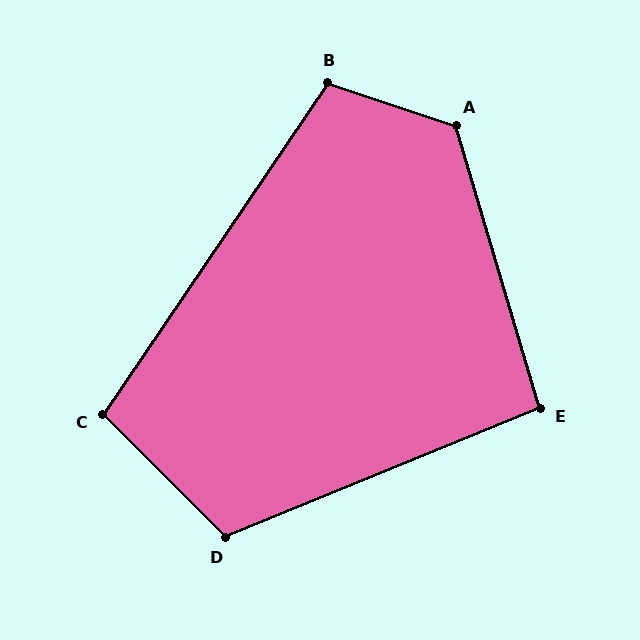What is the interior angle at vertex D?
Approximately 113 degrees (obtuse).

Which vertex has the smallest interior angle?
E, at approximately 96 degrees.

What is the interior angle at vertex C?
Approximately 101 degrees (obtuse).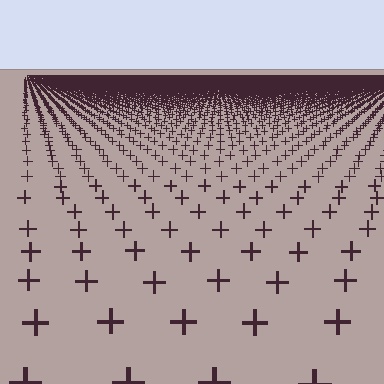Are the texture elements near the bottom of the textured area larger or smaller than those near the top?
Larger. Near the bottom, elements are closer to the viewer and appear at a bigger on-screen size.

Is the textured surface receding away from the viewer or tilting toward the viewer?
The surface is receding away from the viewer. Texture elements get smaller and denser toward the top.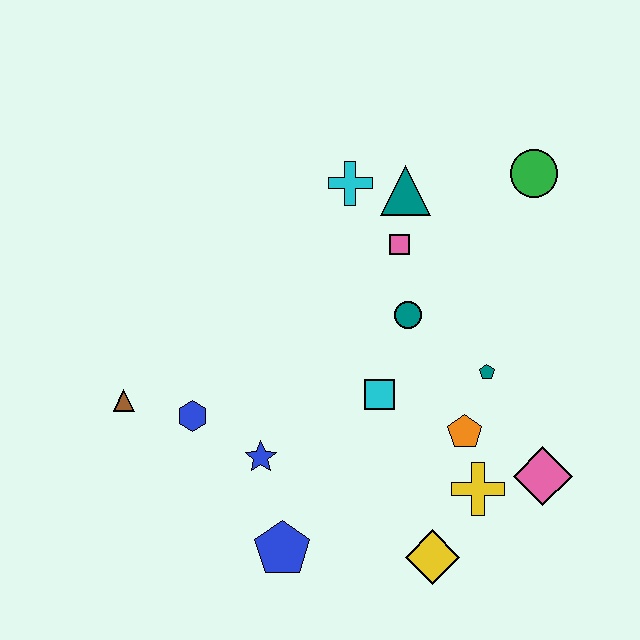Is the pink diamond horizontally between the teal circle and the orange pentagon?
No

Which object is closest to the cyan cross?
The teal triangle is closest to the cyan cross.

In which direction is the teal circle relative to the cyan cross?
The teal circle is below the cyan cross.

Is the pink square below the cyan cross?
Yes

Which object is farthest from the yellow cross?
The brown triangle is farthest from the yellow cross.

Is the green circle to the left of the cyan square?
No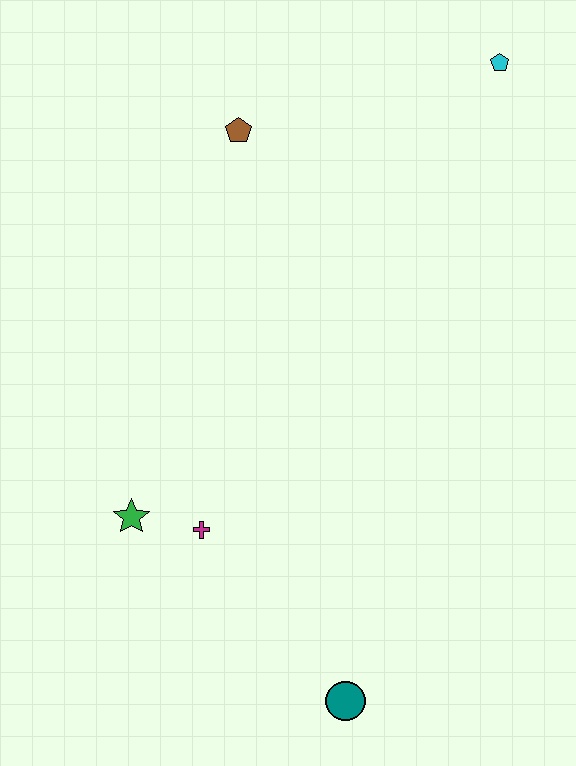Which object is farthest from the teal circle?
The cyan pentagon is farthest from the teal circle.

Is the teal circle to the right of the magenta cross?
Yes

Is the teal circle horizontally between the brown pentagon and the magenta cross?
No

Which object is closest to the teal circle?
The magenta cross is closest to the teal circle.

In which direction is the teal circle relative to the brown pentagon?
The teal circle is below the brown pentagon.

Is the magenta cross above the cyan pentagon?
No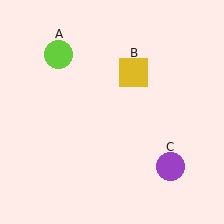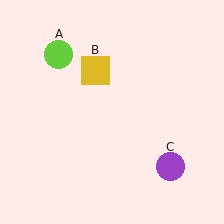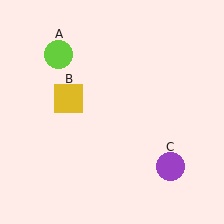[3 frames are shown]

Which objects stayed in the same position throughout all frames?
Lime circle (object A) and purple circle (object C) remained stationary.